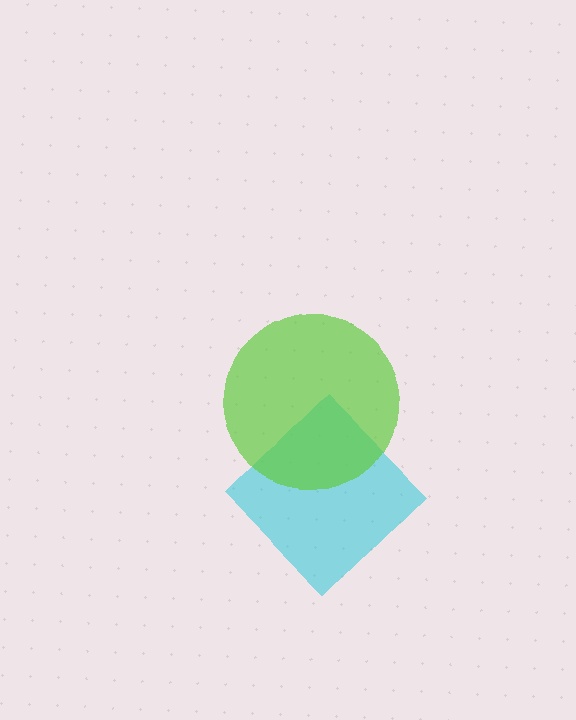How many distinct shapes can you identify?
There are 2 distinct shapes: a cyan diamond, a lime circle.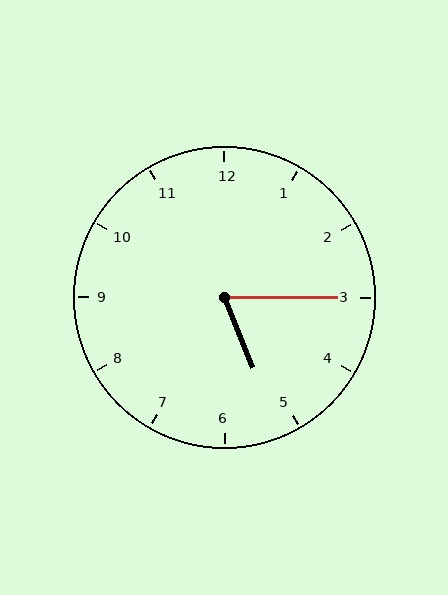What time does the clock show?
5:15.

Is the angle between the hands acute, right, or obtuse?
It is acute.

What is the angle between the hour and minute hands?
Approximately 68 degrees.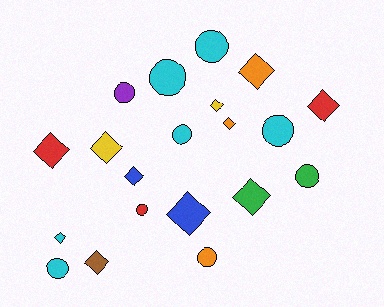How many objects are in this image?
There are 20 objects.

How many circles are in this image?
There are 9 circles.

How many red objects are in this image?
There are 3 red objects.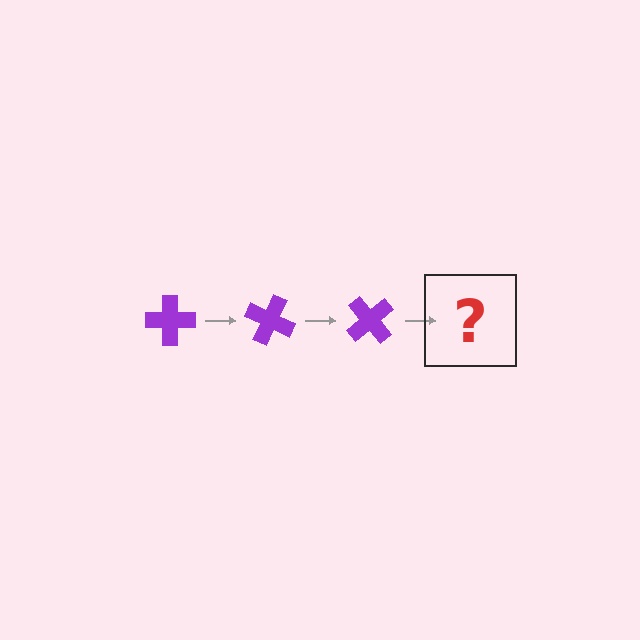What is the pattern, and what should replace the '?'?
The pattern is that the cross rotates 25 degrees each step. The '?' should be a purple cross rotated 75 degrees.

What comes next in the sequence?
The next element should be a purple cross rotated 75 degrees.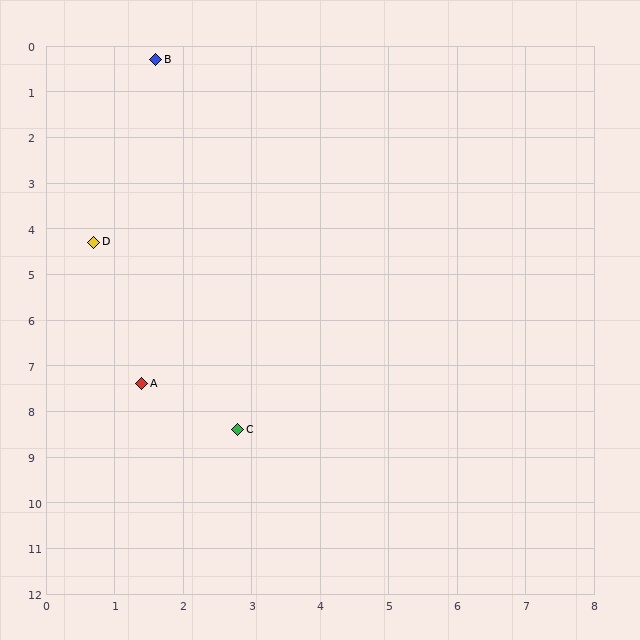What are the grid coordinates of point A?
Point A is at approximately (1.4, 7.4).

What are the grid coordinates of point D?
Point D is at approximately (0.7, 4.3).